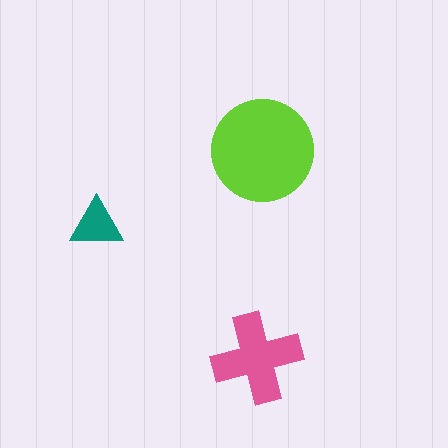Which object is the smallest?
The teal triangle.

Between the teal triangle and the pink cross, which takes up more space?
The pink cross.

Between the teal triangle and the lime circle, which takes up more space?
The lime circle.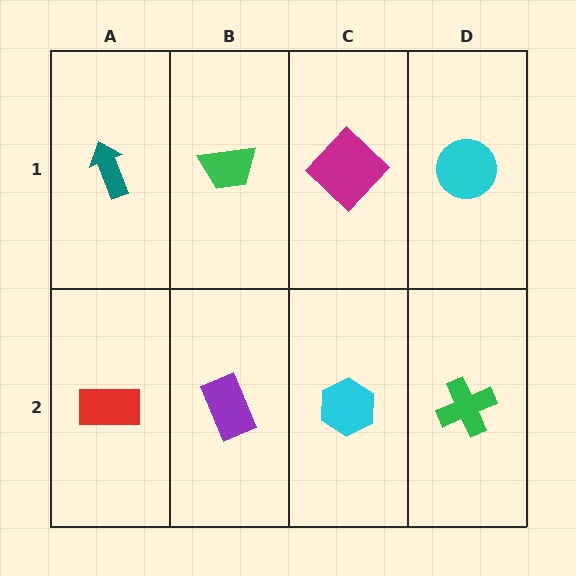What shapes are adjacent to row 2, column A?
A teal arrow (row 1, column A), a purple rectangle (row 2, column B).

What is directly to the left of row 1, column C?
A green trapezoid.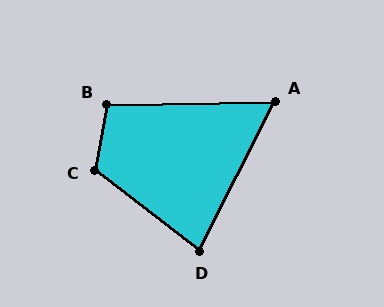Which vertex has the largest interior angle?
C, at approximately 118 degrees.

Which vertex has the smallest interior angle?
A, at approximately 62 degrees.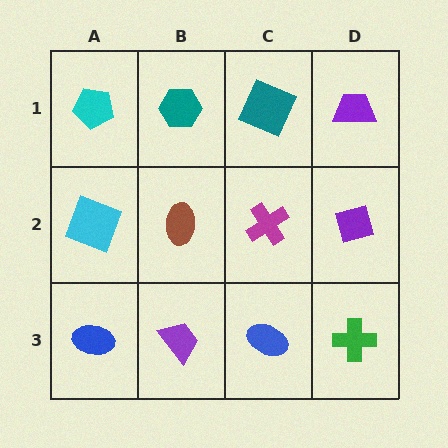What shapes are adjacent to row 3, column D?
A purple diamond (row 2, column D), a blue ellipse (row 3, column C).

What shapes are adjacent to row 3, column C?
A magenta cross (row 2, column C), a purple trapezoid (row 3, column B), a green cross (row 3, column D).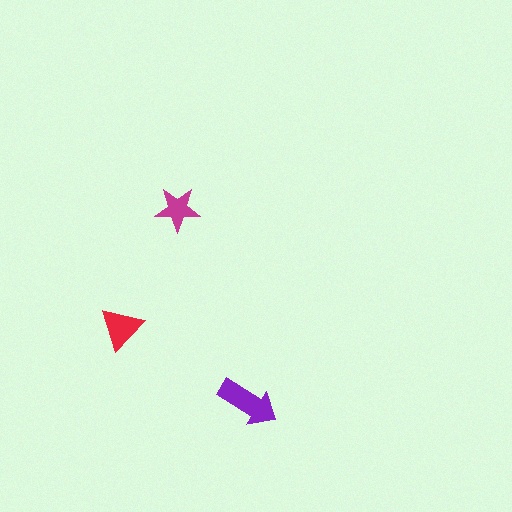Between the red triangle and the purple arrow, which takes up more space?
The purple arrow.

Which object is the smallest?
The magenta star.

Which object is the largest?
The purple arrow.